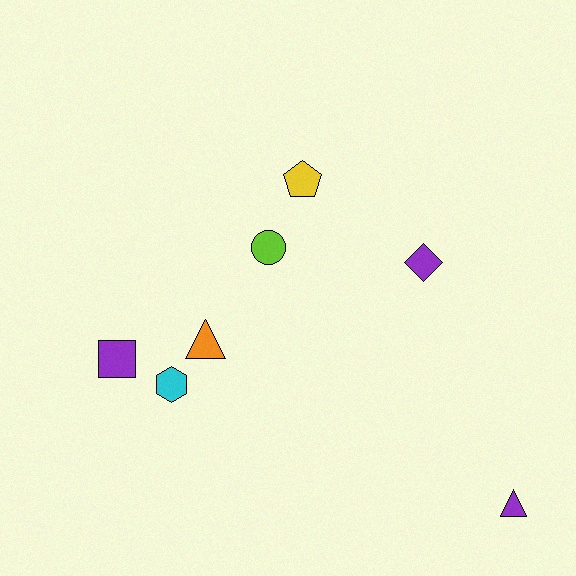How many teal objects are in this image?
There are no teal objects.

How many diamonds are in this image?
There is 1 diamond.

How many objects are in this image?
There are 7 objects.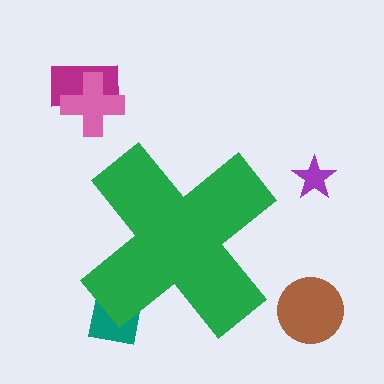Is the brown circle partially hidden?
No, the brown circle is fully visible.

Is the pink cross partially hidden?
No, the pink cross is fully visible.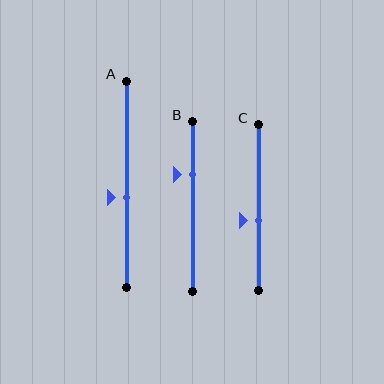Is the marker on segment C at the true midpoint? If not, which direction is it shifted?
No, the marker on segment C is shifted downward by about 8% of the segment length.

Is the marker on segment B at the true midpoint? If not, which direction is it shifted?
No, the marker on segment B is shifted upward by about 19% of the segment length.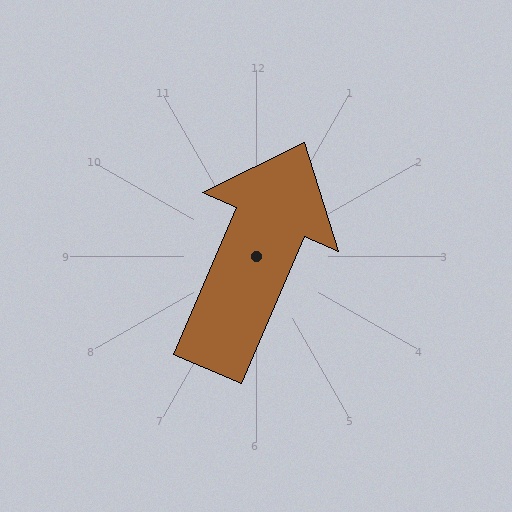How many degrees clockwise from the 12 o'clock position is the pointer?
Approximately 23 degrees.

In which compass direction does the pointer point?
Northeast.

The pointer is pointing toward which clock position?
Roughly 1 o'clock.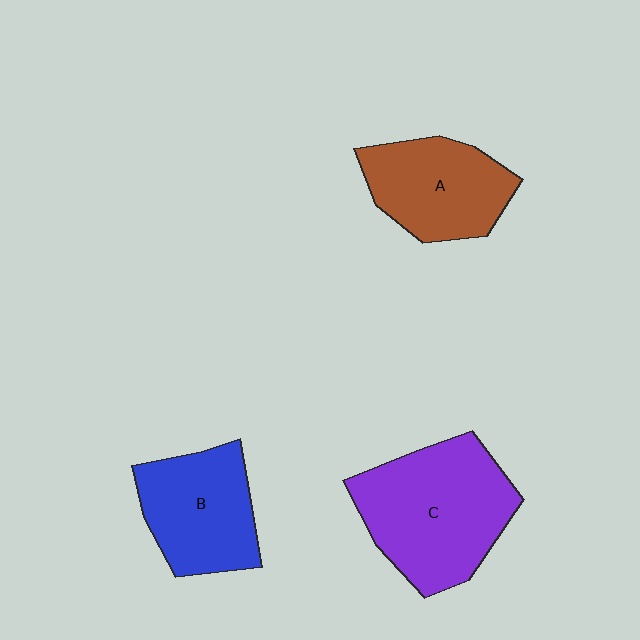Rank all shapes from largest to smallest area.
From largest to smallest: C (purple), B (blue), A (brown).